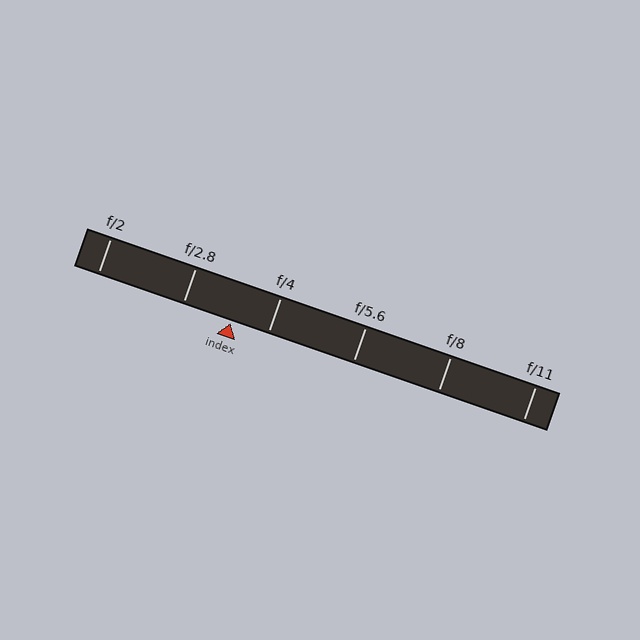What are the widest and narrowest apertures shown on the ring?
The widest aperture shown is f/2 and the narrowest is f/11.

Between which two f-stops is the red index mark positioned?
The index mark is between f/2.8 and f/4.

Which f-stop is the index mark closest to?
The index mark is closest to f/4.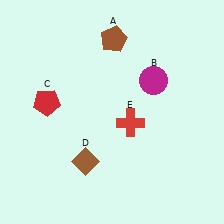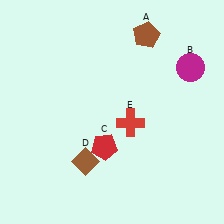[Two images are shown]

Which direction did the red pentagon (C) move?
The red pentagon (C) moved right.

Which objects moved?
The objects that moved are: the brown pentagon (A), the magenta circle (B), the red pentagon (C).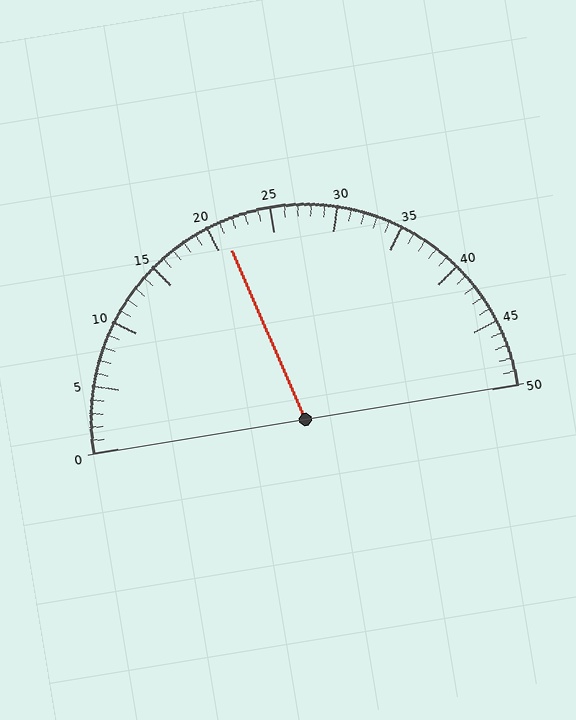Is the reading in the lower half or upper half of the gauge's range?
The reading is in the lower half of the range (0 to 50).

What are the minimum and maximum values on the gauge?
The gauge ranges from 0 to 50.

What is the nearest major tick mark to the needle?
The nearest major tick mark is 20.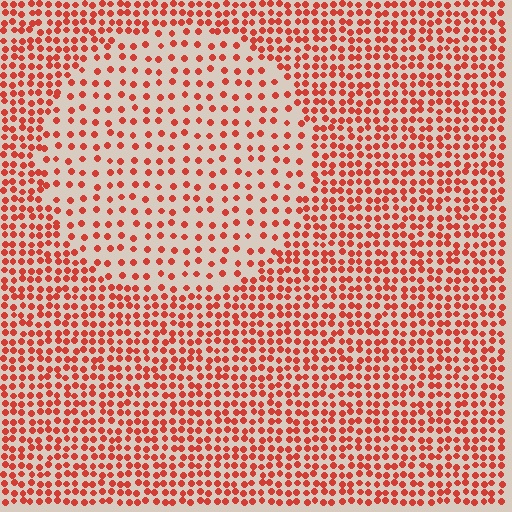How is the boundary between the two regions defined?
The boundary is defined by a change in element density (approximately 2.1x ratio). All elements are the same color, size, and shape.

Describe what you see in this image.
The image contains small red elements arranged at two different densities. A circle-shaped region is visible where the elements are less densely packed than the surrounding area.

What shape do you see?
I see a circle.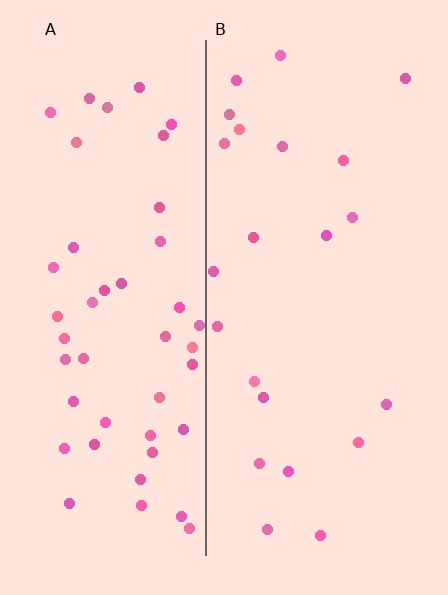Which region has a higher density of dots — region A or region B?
A (the left).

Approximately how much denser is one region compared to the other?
Approximately 2.1× — region A over region B.